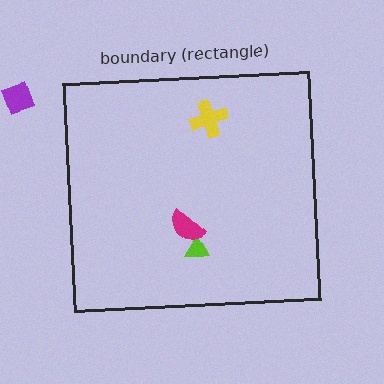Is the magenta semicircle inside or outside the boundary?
Inside.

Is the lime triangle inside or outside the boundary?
Inside.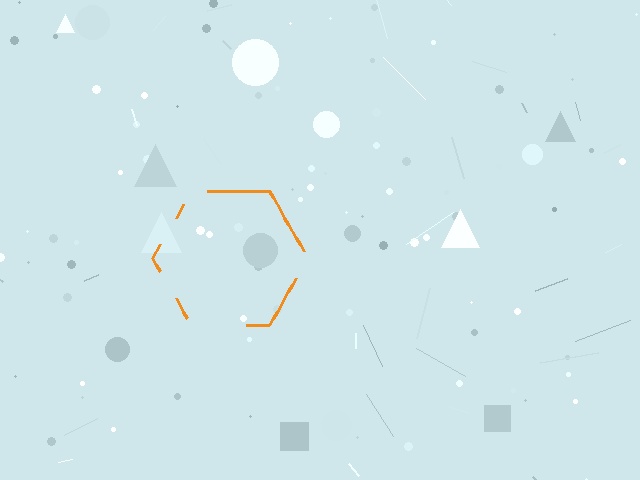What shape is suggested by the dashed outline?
The dashed outline suggests a hexagon.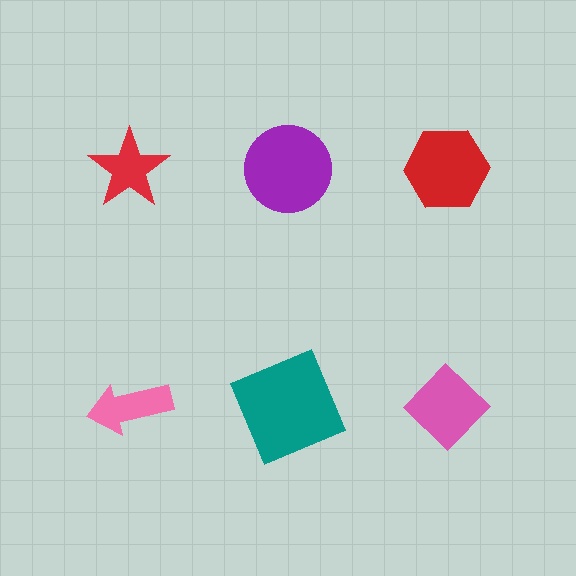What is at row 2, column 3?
A pink diamond.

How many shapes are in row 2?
3 shapes.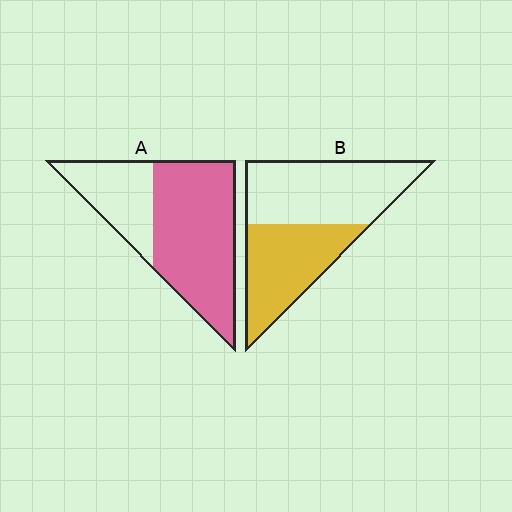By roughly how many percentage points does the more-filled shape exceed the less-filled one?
By roughly 25 percentage points (A over B).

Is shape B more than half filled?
No.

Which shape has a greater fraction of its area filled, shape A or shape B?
Shape A.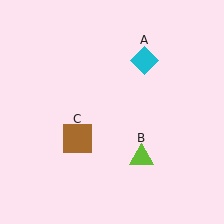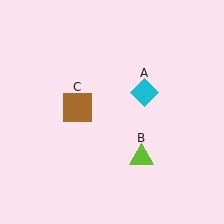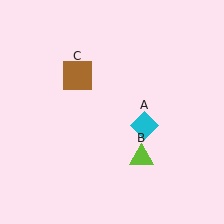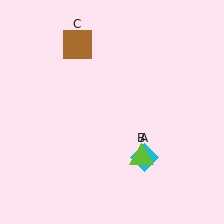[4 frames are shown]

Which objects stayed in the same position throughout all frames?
Lime triangle (object B) remained stationary.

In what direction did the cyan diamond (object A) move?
The cyan diamond (object A) moved down.